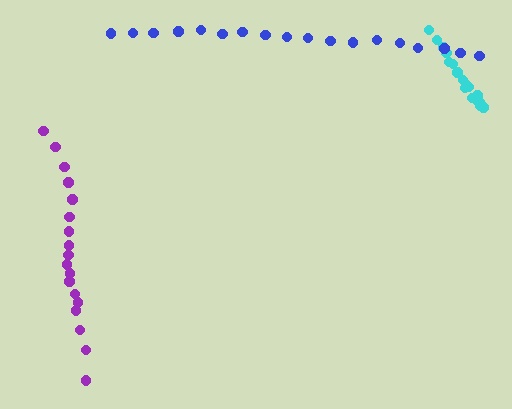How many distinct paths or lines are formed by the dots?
There are 3 distinct paths.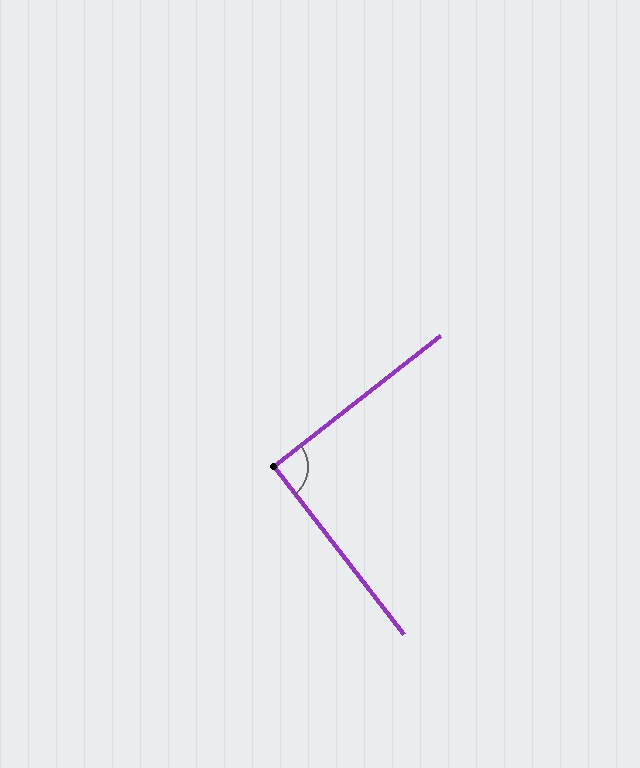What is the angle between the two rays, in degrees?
Approximately 90 degrees.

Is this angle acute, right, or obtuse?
It is approximately a right angle.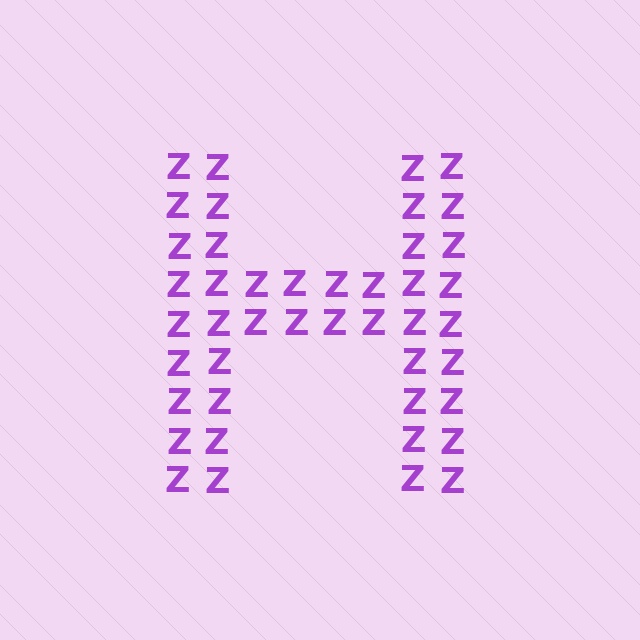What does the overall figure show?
The overall figure shows the letter H.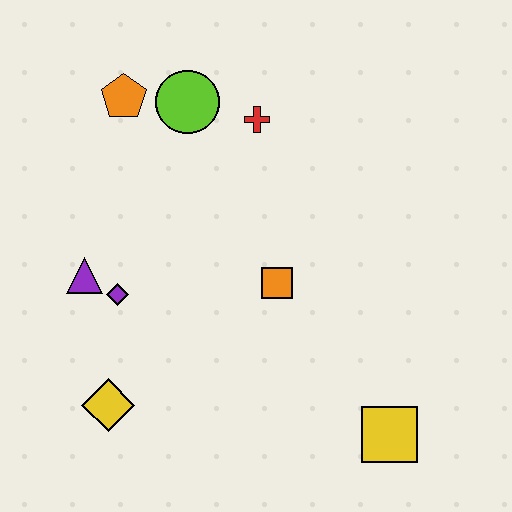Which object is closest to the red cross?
The lime circle is closest to the red cross.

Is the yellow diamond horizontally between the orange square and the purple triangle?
Yes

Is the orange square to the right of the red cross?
Yes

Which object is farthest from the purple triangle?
The yellow square is farthest from the purple triangle.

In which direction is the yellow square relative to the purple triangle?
The yellow square is to the right of the purple triangle.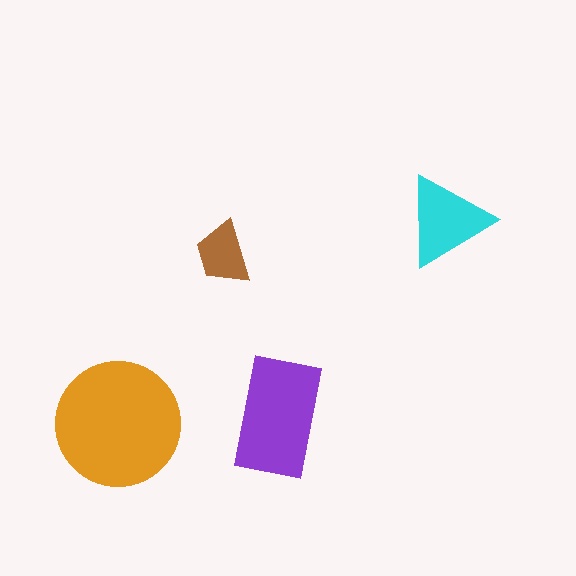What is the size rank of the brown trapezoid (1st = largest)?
4th.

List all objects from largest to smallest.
The orange circle, the purple rectangle, the cyan triangle, the brown trapezoid.